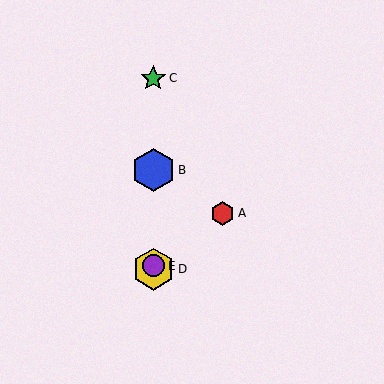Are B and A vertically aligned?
No, B is at x≈153 and A is at x≈222.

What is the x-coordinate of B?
Object B is at x≈153.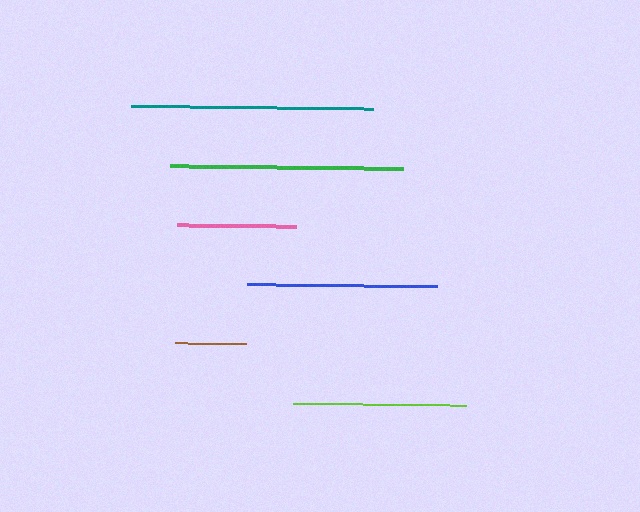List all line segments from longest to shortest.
From longest to shortest: teal, green, blue, lime, pink, brown.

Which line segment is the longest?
The teal line is the longest at approximately 243 pixels.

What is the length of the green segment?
The green segment is approximately 232 pixels long.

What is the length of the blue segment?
The blue segment is approximately 190 pixels long.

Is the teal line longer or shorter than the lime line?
The teal line is longer than the lime line.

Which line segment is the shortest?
The brown line is the shortest at approximately 71 pixels.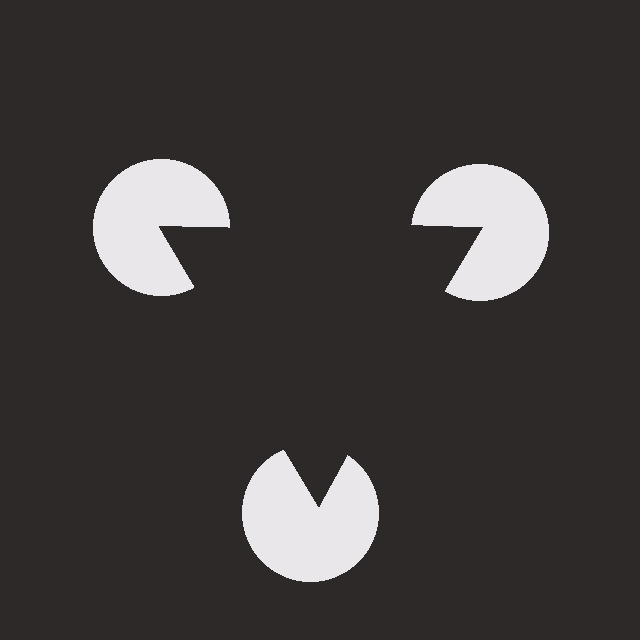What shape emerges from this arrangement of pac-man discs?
An illusory triangle — its edges are inferred from the aligned wedge cuts in the pac-man discs, not physically drawn.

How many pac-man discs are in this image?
There are 3 — one at each vertex of the illusory triangle.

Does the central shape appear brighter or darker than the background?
It typically appears slightly darker than the background, even though no actual brightness change is drawn.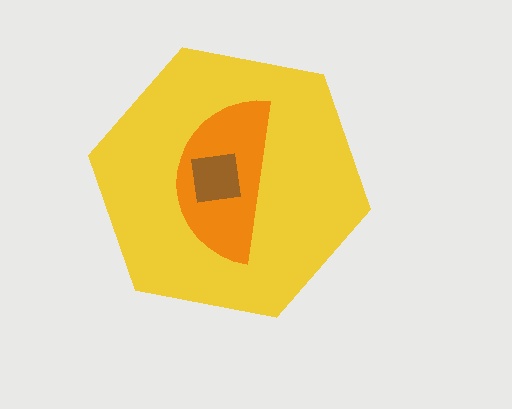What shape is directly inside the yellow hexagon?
The orange semicircle.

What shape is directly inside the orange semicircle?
The brown square.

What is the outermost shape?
The yellow hexagon.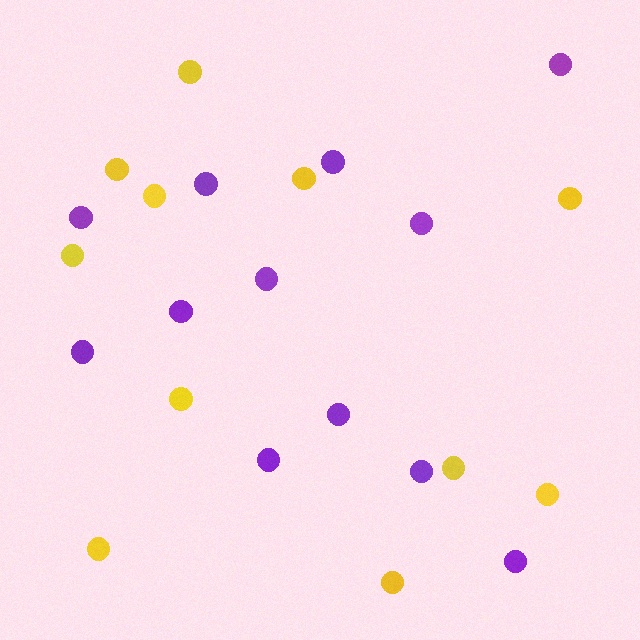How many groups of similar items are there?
There are 2 groups: one group of purple circles (12) and one group of yellow circles (11).